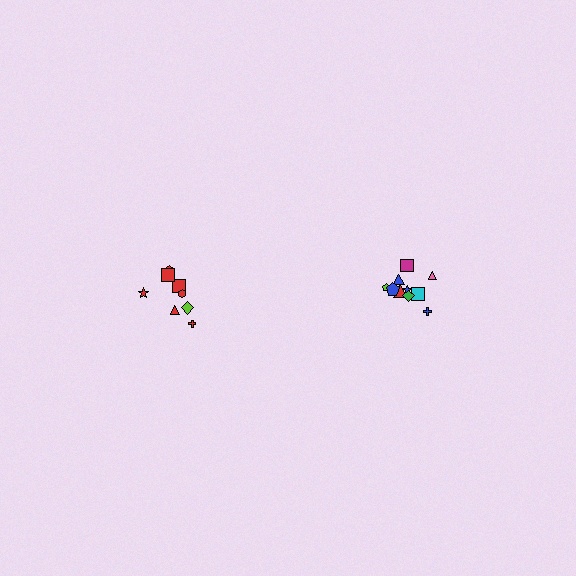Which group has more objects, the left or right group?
The right group.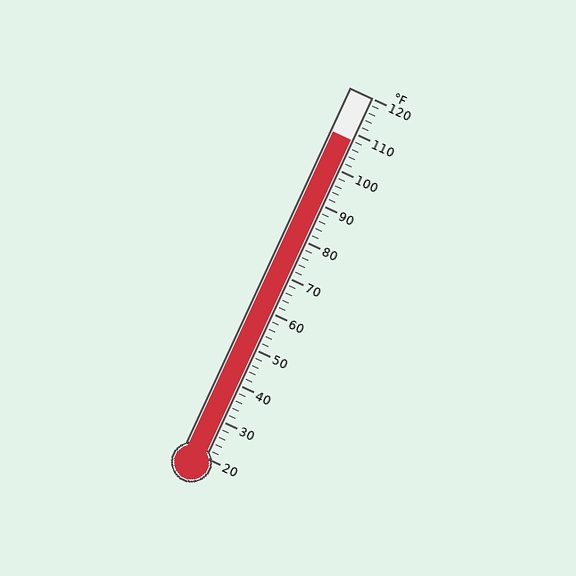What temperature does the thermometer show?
The thermometer shows approximately 108°F.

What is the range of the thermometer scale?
The thermometer scale ranges from 20°F to 120°F.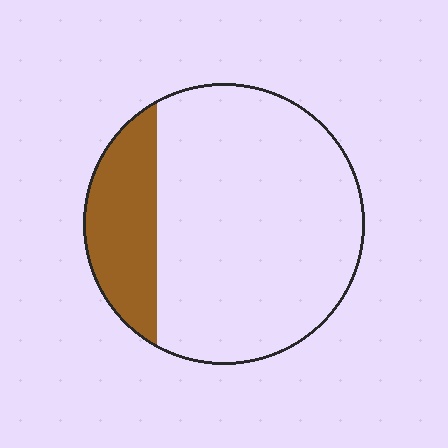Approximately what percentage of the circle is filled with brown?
Approximately 20%.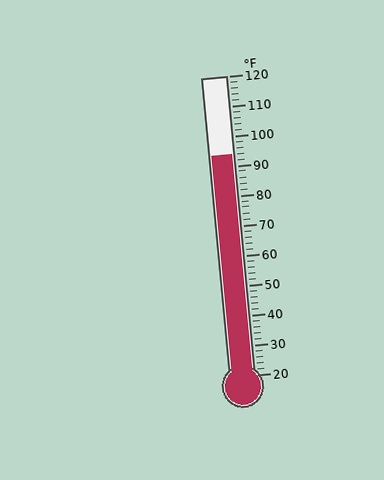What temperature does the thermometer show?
The thermometer shows approximately 94°F.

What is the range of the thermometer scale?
The thermometer scale ranges from 20°F to 120°F.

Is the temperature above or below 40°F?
The temperature is above 40°F.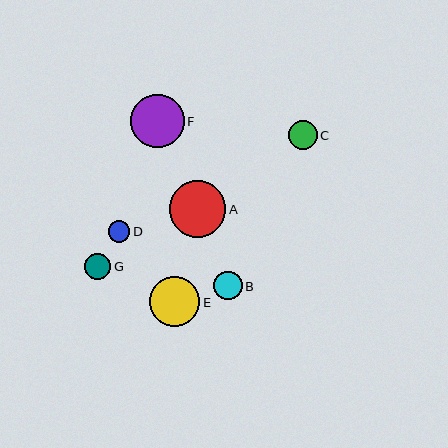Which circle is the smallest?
Circle D is the smallest with a size of approximately 21 pixels.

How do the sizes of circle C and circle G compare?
Circle C and circle G are approximately the same size.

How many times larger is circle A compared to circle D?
Circle A is approximately 2.6 times the size of circle D.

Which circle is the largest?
Circle A is the largest with a size of approximately 57 pixels.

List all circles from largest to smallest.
From largest to smallest: A, F, E, C, B, G, D.